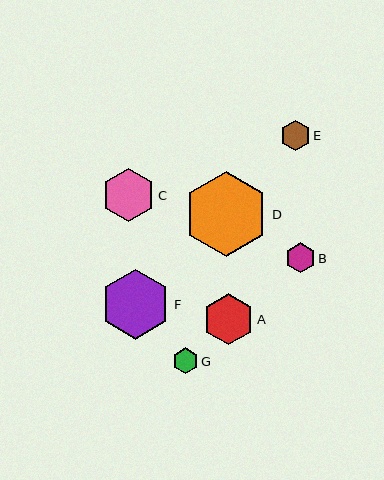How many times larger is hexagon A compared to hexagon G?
Hexagon A is approximately 2.0 times the size of hexagon G.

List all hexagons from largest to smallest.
From largest to smallest: D, F, C, A, E, B, G.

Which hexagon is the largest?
Hexagon D is the largest with a size of approximately 84 pixels.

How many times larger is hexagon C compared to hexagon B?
Hexagon C is approximately 1.8 times the size of hexagon B.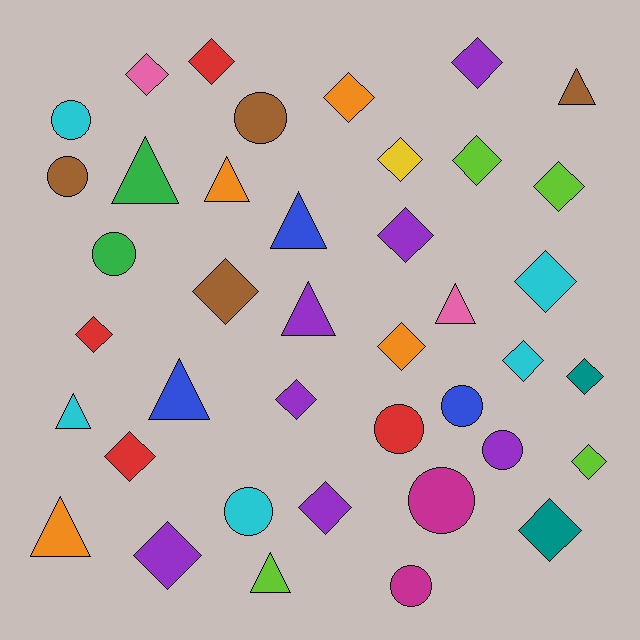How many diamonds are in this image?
There are 20 diamonds.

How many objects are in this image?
There are 40 objects.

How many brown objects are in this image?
There are 4 brown objects.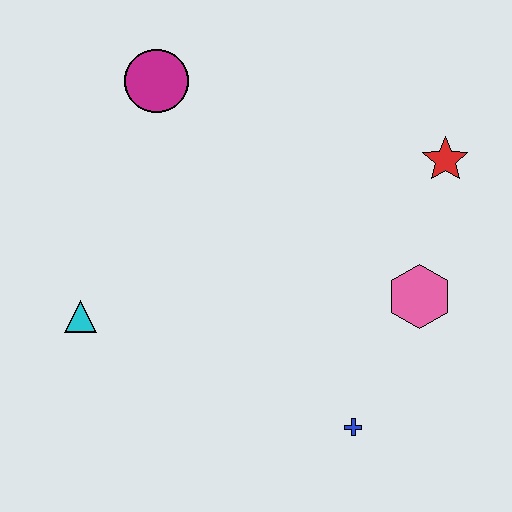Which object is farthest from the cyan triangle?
The red star is farthest from the cyan triangle.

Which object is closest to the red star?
The pink hexagon is closest to the red star.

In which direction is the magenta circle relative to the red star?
The magenta circle is to the left of the red star.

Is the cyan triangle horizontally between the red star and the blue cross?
No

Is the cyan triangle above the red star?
No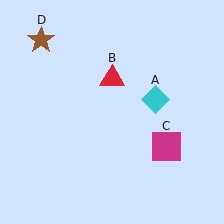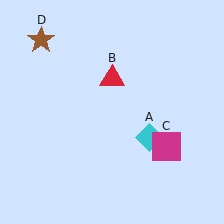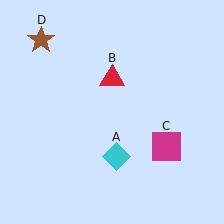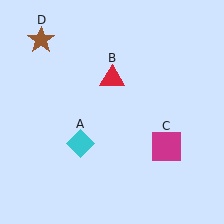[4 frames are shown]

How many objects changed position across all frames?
1 object changed position: cyan diamond (object A).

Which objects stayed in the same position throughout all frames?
Red triangle (object B) and magenta square (object C) and brown star (object D) remained stationary.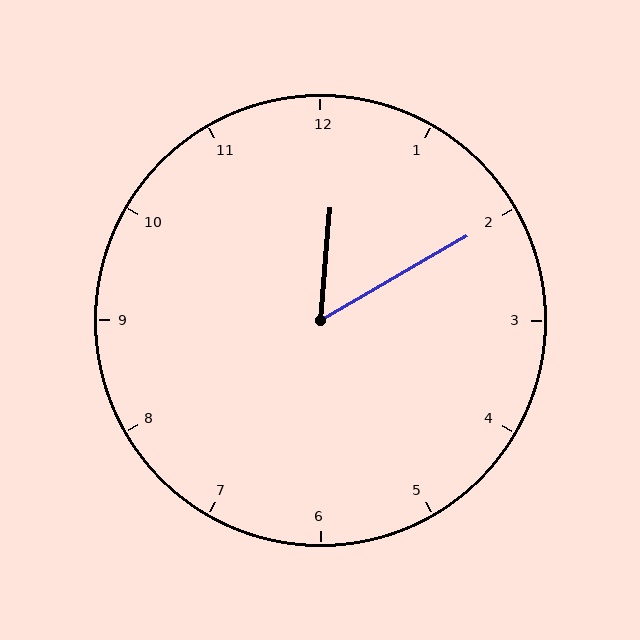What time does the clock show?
12:10.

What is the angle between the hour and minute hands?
Approximately 55 degrees.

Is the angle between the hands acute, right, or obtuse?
It is acute.